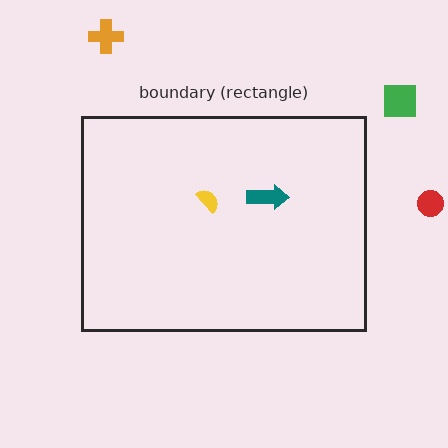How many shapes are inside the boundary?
2 inside, 3 outside.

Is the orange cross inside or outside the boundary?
Outside.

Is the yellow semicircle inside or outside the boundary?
Inside.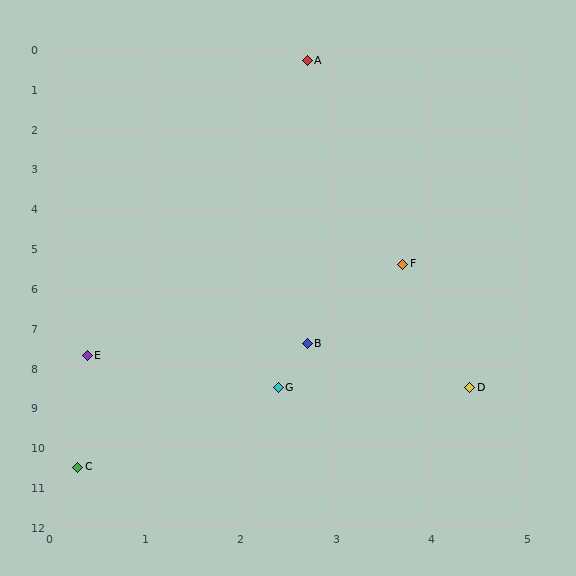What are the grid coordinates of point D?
Point D is at approximately (4.4, 8.5).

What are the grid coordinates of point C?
Point C is at approximately (0.3, 10.5).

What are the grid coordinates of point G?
Point G is at approximately (2.4, 8.5).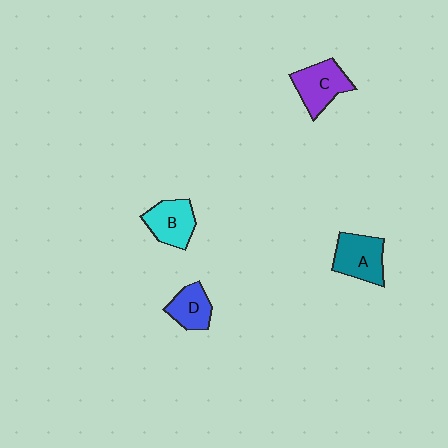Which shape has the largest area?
Shape A (teal).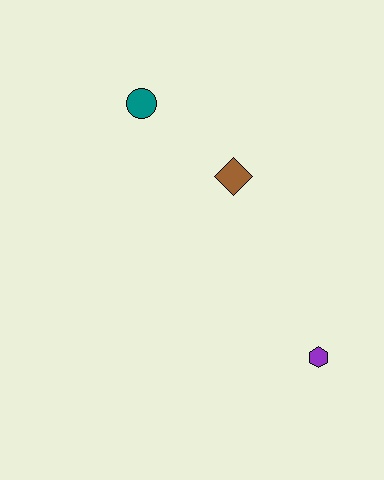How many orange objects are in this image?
There are no orange objects.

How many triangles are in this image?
There are no triangles.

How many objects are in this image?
There are 3 objects.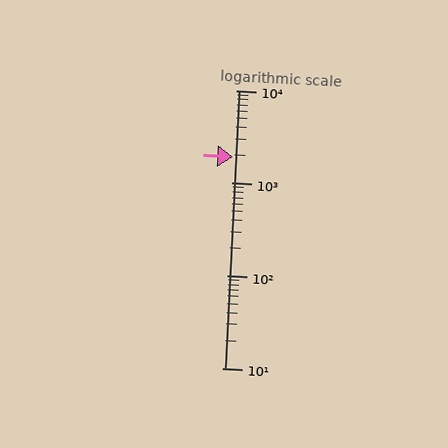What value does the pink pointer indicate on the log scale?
The pointer indicates approximately 1900.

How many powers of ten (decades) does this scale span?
The scale spans 3 decades, from 10 to 10000.